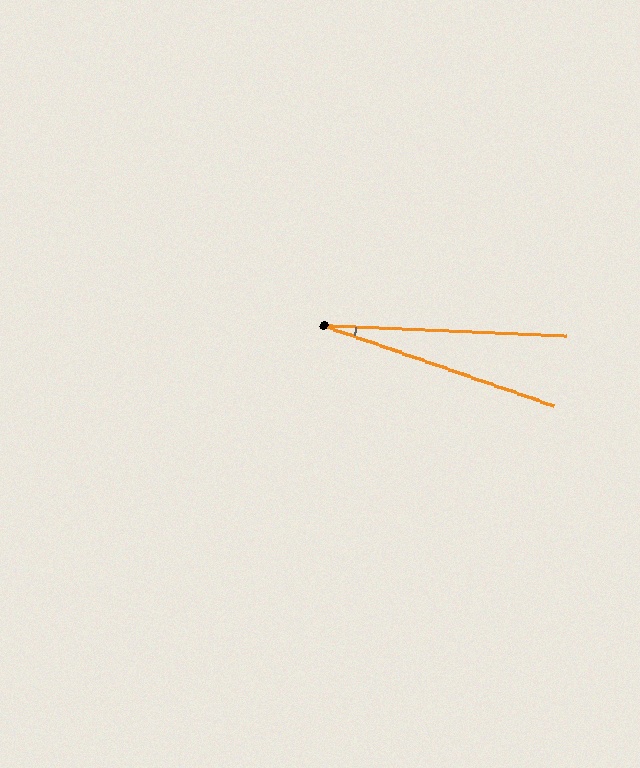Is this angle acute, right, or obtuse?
It is acute.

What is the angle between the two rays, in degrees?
Approximately 17 degrees.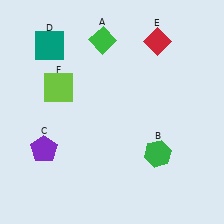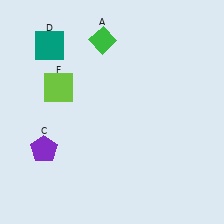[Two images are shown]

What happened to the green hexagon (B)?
The green hexagon (B) was removed in Image 2. It was in the bottom-right area of Image 1.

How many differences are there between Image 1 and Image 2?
There are 2 differences between the two images.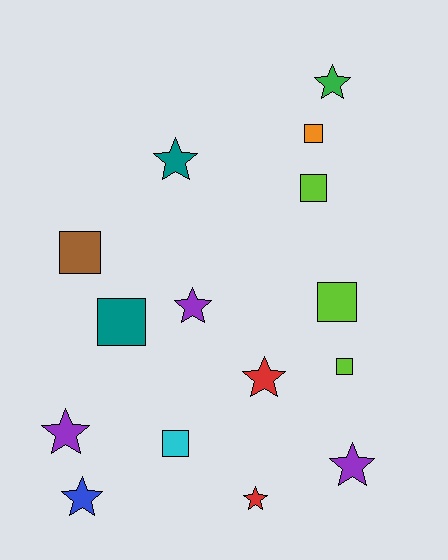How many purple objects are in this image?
There are 3 purple objects.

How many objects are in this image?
There are 15 objects.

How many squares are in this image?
There are 7 squares.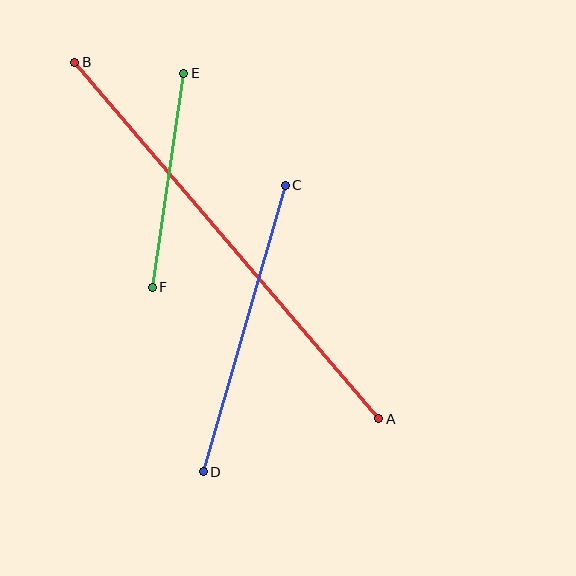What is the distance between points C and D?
The distance is approximately 298 pixels.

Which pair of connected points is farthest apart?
Points A and B are farthest apart.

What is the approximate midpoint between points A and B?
The midpoint is at approximately (227, 240) pixels.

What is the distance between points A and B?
The distance is approximately 469 pixels.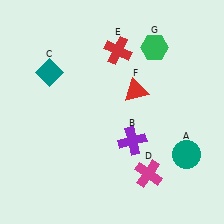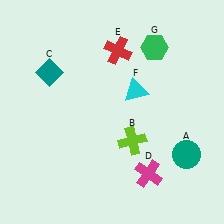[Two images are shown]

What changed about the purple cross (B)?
In Image 1, B is purple. In Image 2, it changed to lime.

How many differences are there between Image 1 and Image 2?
There are 2 differences between the two images.